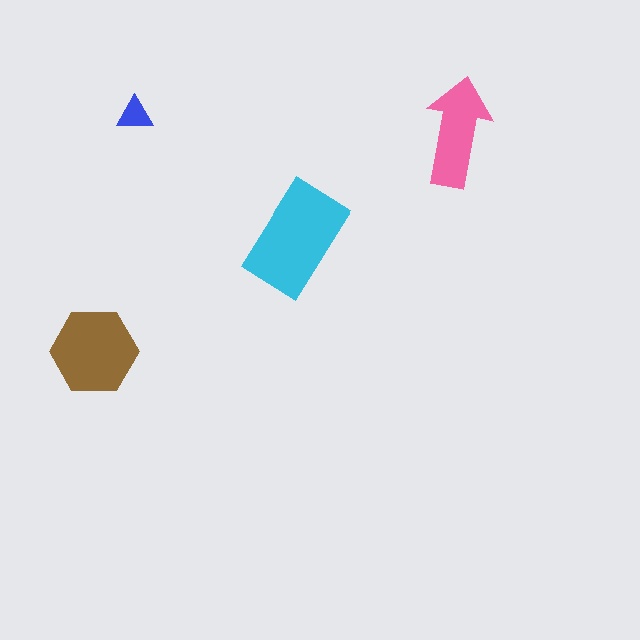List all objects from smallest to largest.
The blue triangle, the pink arrow, the brown hexagon, the cyan rectangle.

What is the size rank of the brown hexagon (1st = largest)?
2nd.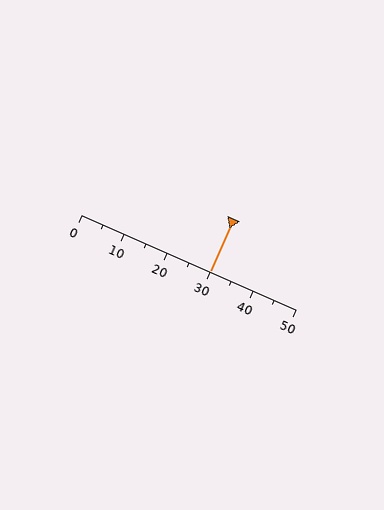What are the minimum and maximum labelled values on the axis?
The axis runs from 0 to 50.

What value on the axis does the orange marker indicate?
The marker indicates approximately 30.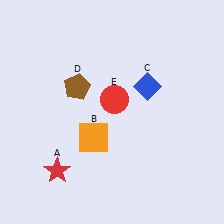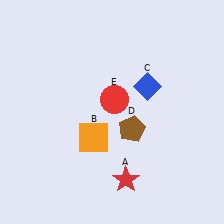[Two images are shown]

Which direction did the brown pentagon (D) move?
The brown pentagon (D) moved right.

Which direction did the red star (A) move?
The red star (A) moved right.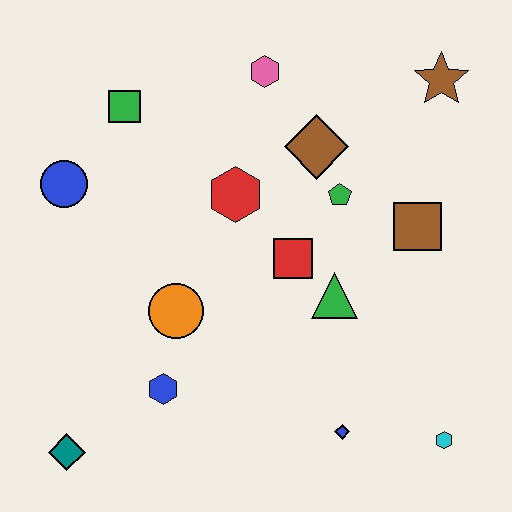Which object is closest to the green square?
The blue circle is closest to the green square.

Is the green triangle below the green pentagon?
Yes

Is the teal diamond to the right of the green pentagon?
No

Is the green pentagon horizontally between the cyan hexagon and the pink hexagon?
Yes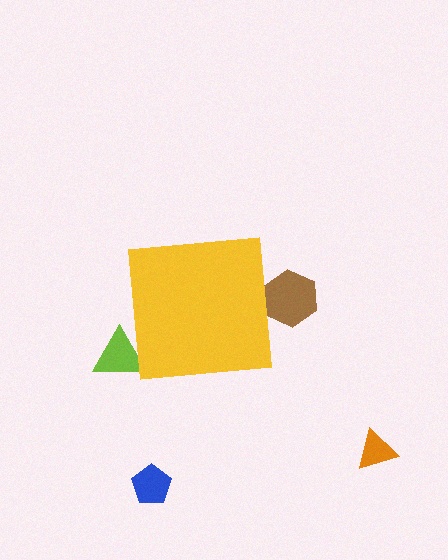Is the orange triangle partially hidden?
No, the orange triangle is fully visible.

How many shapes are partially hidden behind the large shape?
2 shapes are partially hidden.